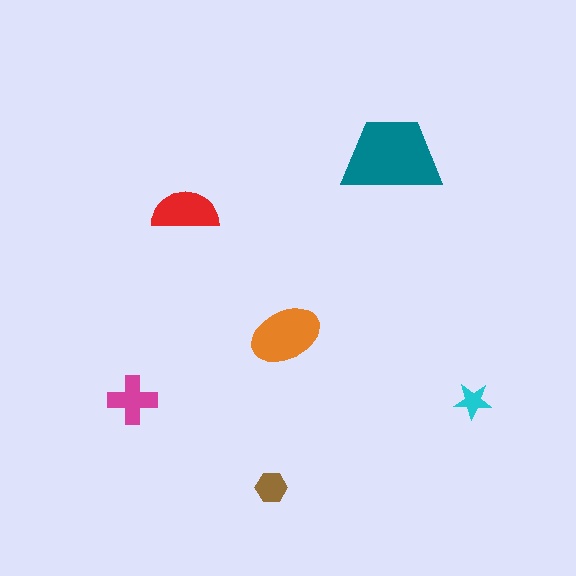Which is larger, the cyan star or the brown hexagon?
The brown hexagon.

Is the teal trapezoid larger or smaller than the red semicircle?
Larger.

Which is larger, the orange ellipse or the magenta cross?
The orange ellipse.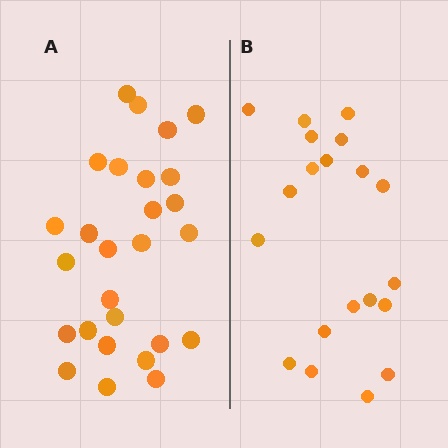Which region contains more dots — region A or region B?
Region A (the left region) has more dots.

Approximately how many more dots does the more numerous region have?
Region A has roughly 8 or so more dots than region B.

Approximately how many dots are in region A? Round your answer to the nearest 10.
About 30 dots. (The exact count is 27, which rounds to 30.)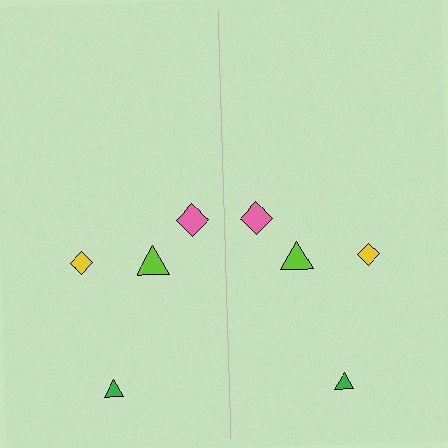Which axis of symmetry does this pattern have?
The pattern has a vertical axis of symmetry running through the center of the image.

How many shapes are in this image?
There are 8 shapes in this image.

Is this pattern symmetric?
Yes, this pattern has bilateral (reflection) symmetry.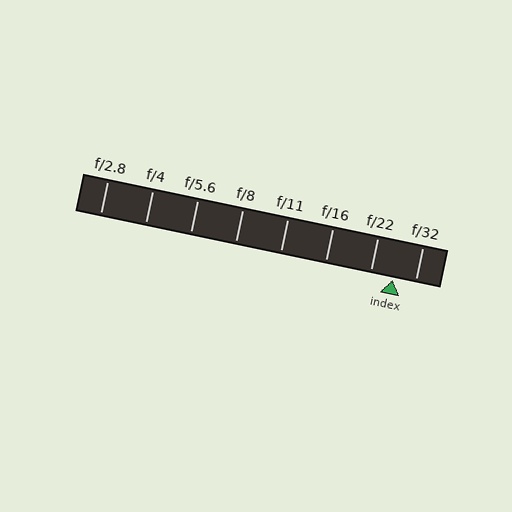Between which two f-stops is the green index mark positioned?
The index mark is between f/22 and f/32.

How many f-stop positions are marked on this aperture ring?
There are 8 f-stop positions marked.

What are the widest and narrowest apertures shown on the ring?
The widest aperture shown is f/2.8 and the narrowest is f/32.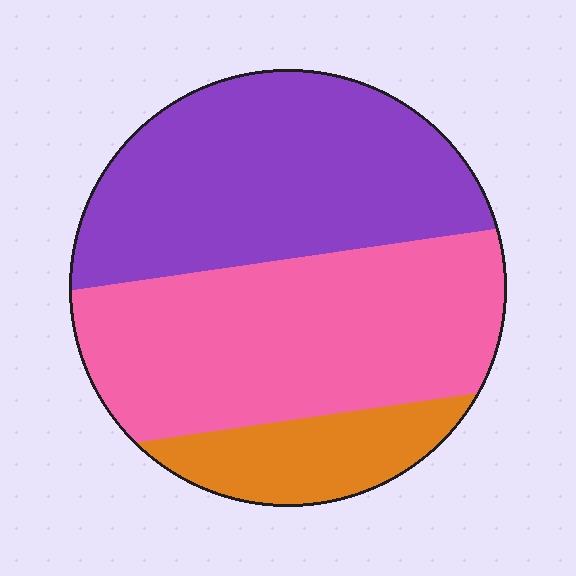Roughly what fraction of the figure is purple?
Purple takes up between a third and a half of the figure.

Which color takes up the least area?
Orange, at roughly 15%.